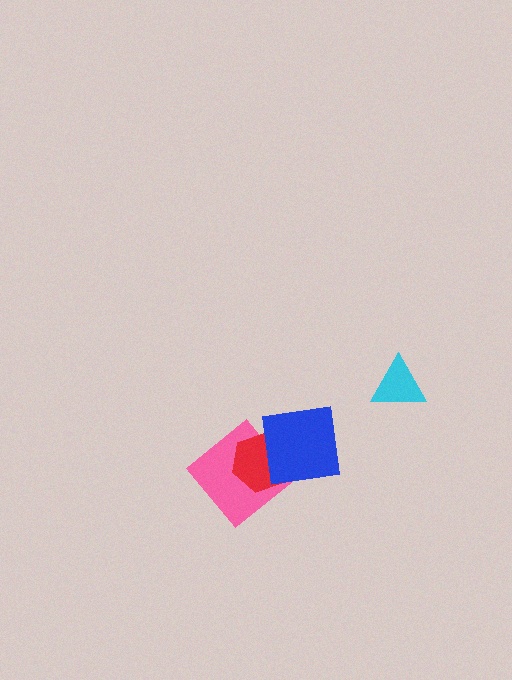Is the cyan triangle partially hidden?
No, no other shape covers it.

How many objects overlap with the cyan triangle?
0 objects overlap with the cyan triangle.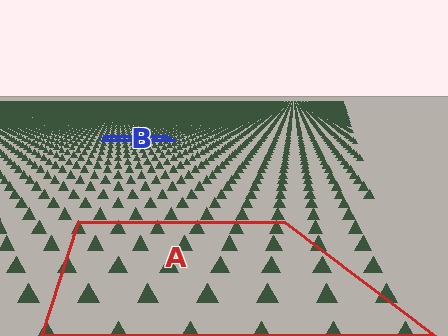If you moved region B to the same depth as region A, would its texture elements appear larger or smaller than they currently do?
They would appear larger. At a closer depth, the same texture elements are projected at a bigger on-screen size.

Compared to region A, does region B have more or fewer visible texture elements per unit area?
Region B has more texture elements per unit area — they are packed more densely because it is farther away.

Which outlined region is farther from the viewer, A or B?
Region B is farther from the viewer — the texture elements inside it appear smaller and more densely packed.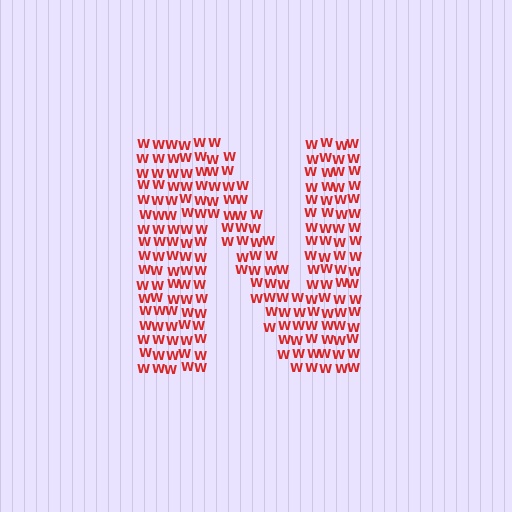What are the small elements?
The small elements are letter W's.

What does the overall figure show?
The overall figure shows the letter N.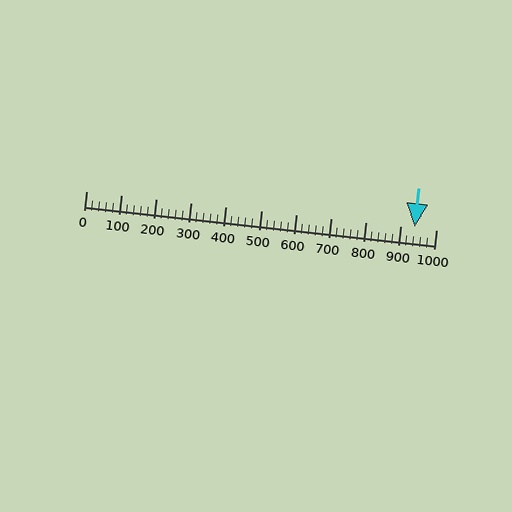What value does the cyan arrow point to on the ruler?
The cyan arrow points to approximately 940.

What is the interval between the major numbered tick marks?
The major tick marks are spaced 100 units apart.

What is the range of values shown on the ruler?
The ruler shows values from 0 to 1000.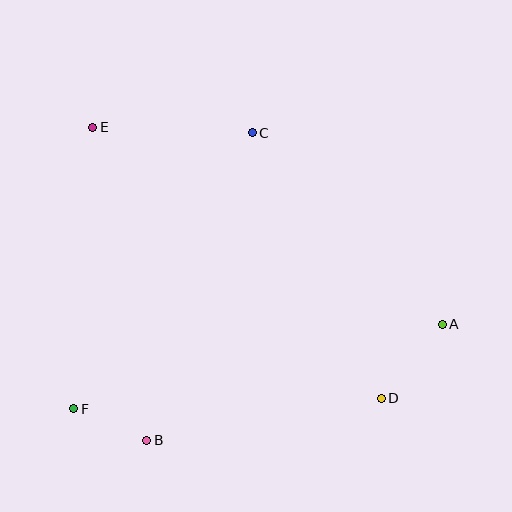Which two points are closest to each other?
Points B and F are closest to each other.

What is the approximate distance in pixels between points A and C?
The distance between A and C is approximately 270 pixels.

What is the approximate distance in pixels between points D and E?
The distance between D and E is approximately 396 pixels.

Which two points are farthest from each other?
Points A and E are farthest from each other.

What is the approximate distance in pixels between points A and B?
The distance between A and B is approximately 318 pixels.